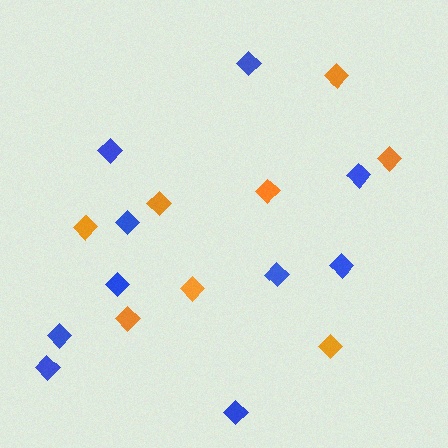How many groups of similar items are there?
There are 2 groups: one group of orange diamonds (8) and one group of blue diamonds (10).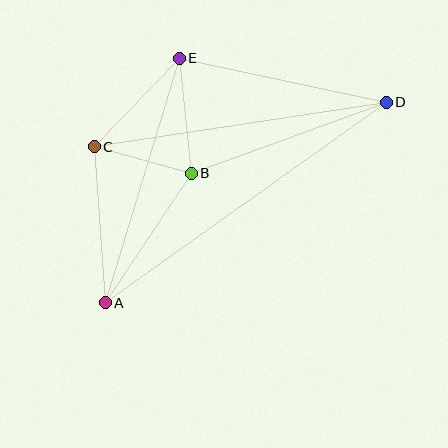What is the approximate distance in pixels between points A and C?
The distance between A and C is approximately 156 pixels.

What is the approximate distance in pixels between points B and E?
The distance between B and E is approximately 115 pixels.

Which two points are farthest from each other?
Points A and D are farthest from each other.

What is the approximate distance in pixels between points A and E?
The distance between A and E is approximately 255 pixels.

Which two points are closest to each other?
Points B and C are closest to each other.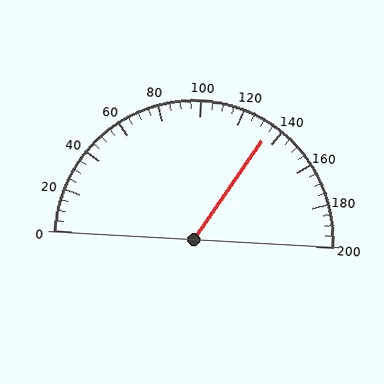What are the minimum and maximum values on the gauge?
The gauge ranges from 0 to 200.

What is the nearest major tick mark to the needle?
The nearest major tick mark is 140.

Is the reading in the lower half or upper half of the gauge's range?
The reading is in the upper half of the range (0 to 200).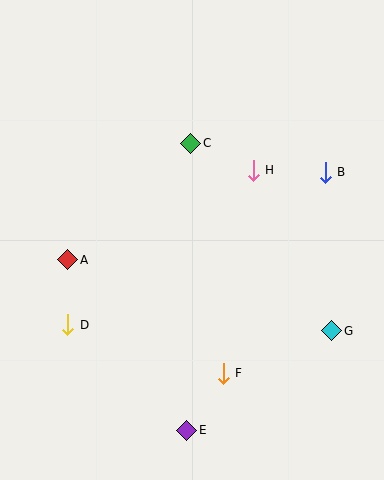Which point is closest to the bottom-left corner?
Point D is closest to the bottom-left corner.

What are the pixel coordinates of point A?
Point A is at (68, 260).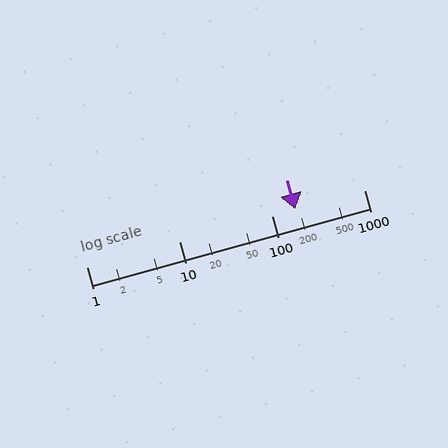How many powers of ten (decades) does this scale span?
The scale spans 3 decades, from 1 to 1000.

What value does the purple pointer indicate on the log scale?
The pointer indicates approximately 180.